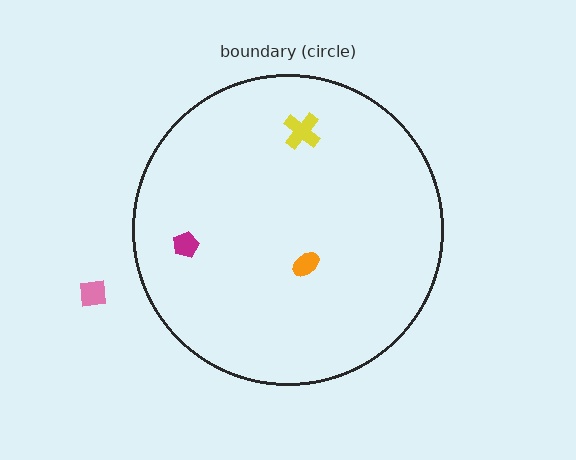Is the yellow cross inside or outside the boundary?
Inside.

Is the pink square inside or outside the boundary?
Outside.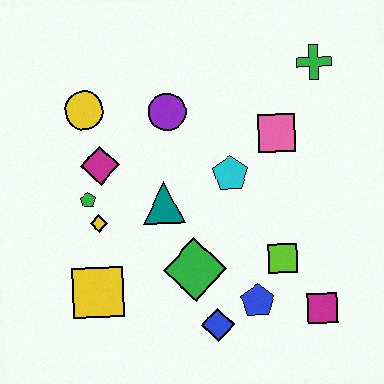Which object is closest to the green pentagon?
The yellow diamond is closest to the green pentagon.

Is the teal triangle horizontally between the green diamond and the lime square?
No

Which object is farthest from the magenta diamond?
The magenta square is farthest from the magenta diamond.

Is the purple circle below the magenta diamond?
No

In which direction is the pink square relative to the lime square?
The pink square is above the lime square.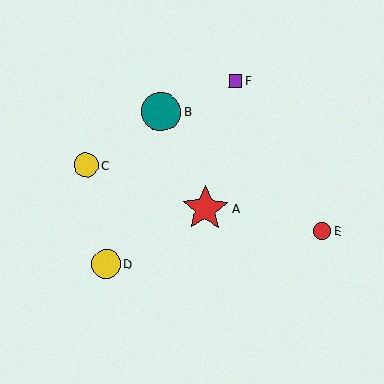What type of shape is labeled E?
Shape E is a red circle.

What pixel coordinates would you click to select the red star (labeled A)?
Click at (205, 209) to select the red star A.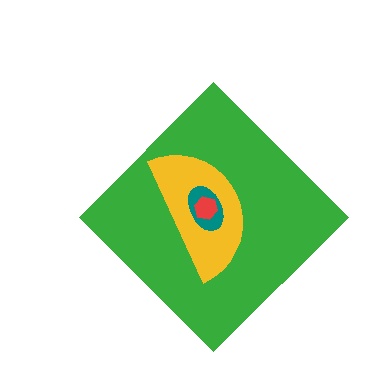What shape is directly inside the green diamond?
The yellow semicircle.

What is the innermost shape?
The red hexagon.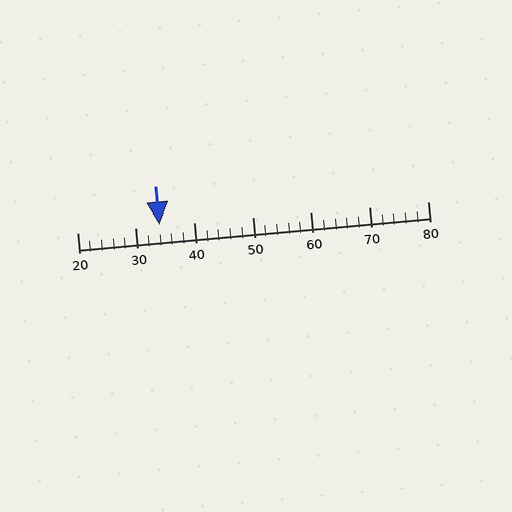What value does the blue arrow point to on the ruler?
The blue arrow points to approximately 34.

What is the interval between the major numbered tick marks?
The major tick marks are spaced 10 units apart.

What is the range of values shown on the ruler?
The ruler shows values from 20 to 80.